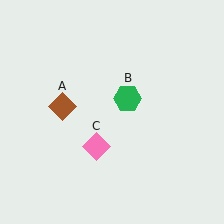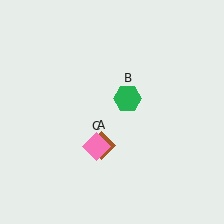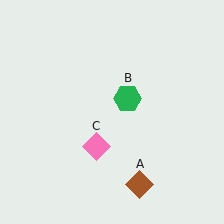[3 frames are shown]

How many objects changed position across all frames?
1 object changed position: brown diamond (object A).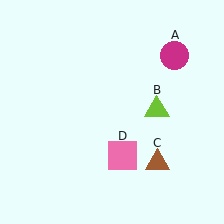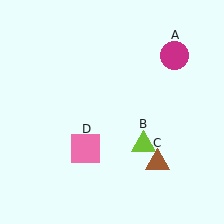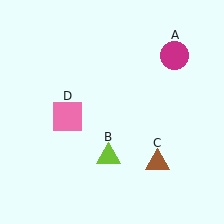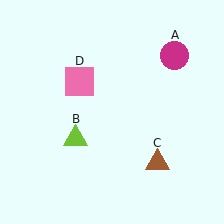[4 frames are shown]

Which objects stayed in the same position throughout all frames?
Magenta circle (object A) and brown triangle (object C) remained stationary.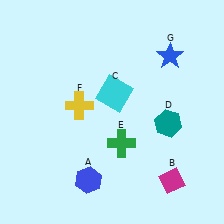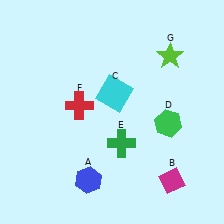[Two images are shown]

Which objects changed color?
D changed from teal to green. F changed from yellow to red. G changed from blue to lime.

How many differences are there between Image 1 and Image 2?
There are 3 differences between the two images.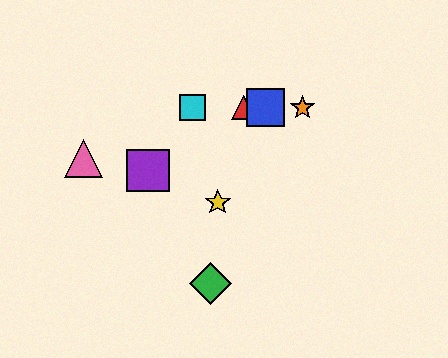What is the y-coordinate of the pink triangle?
The pink triangle is at y≈158.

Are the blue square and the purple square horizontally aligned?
No, the blue square is at y≈108 and the purple square is at y≈171.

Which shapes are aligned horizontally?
The red triangle, the blue square, the orange star, the cyan square are aligned horizontally.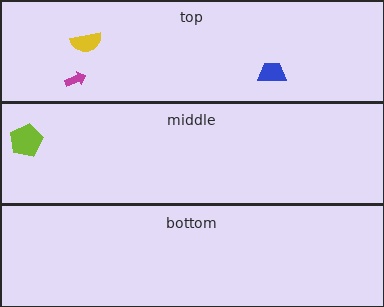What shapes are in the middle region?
The lime pentagon.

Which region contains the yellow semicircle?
The top region.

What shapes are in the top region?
The blue trapezoid, the magenta arrow, the yellow semicircle.